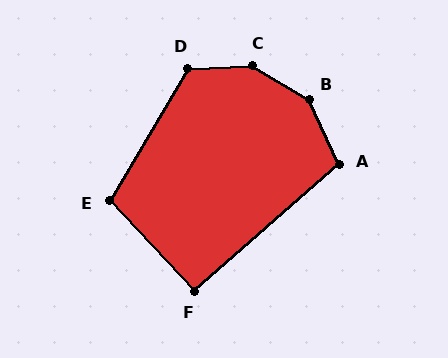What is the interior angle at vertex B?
Approximately 146 degrees (obtuse).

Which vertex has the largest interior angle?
C, at approximately 147 degrees.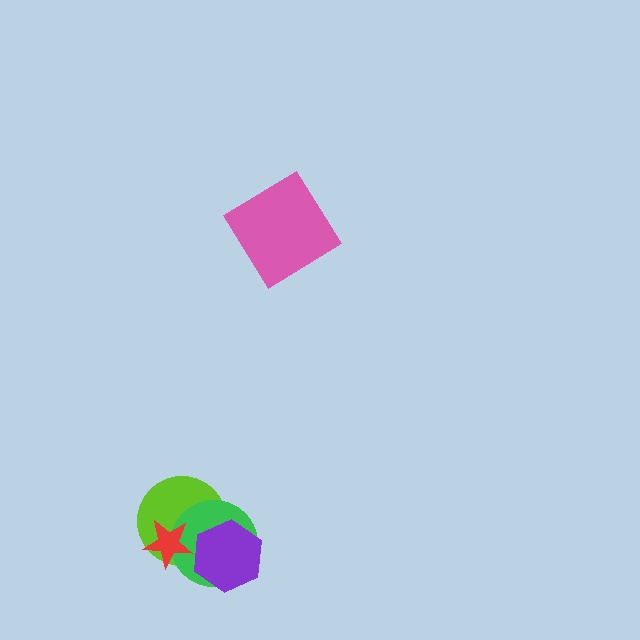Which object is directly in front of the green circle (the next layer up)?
The red star is directly in front of the green circle.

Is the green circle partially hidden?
Yes, it is partially covered by another shape.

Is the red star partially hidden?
No, no other shape covers it.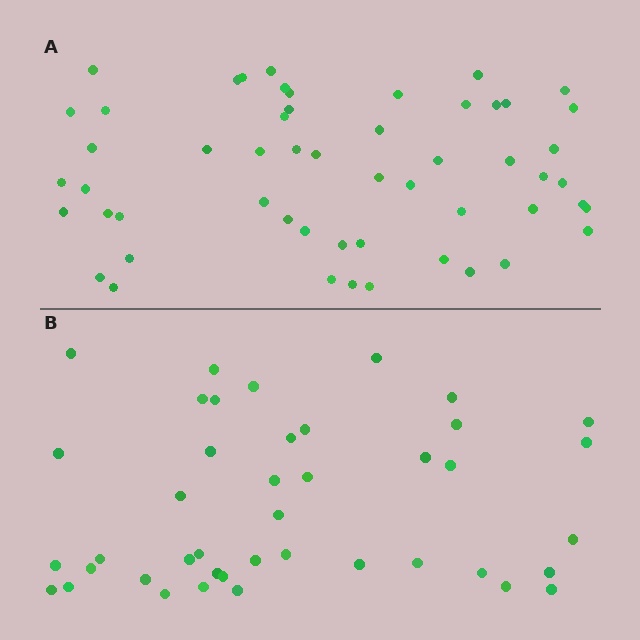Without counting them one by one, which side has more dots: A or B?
Region A (the top region) has more dots.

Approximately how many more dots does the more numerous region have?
Region A has roughly 12 or so more dots than region B.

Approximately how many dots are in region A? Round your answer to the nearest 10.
About 50 dots. (The exact count is 54, which rounds to 50.)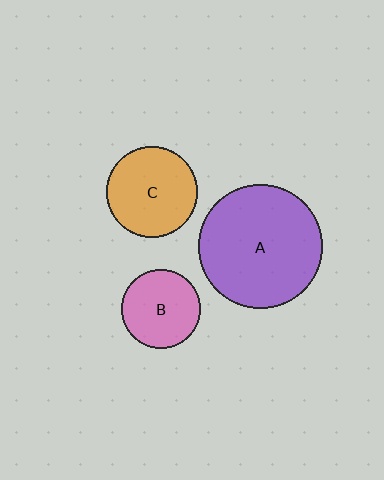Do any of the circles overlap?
No, none of the circles overlap.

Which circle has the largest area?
Circle A (purple).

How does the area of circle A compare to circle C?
Approximately 1.8 times.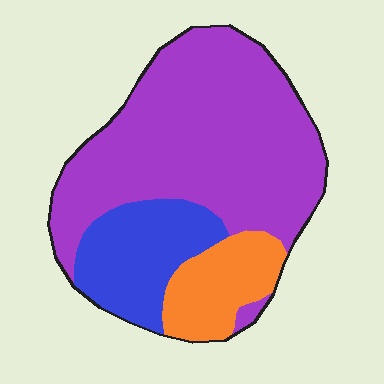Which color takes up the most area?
Purple, at roughly 65%.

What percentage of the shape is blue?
Blue takes up less than a quarter of the shape.